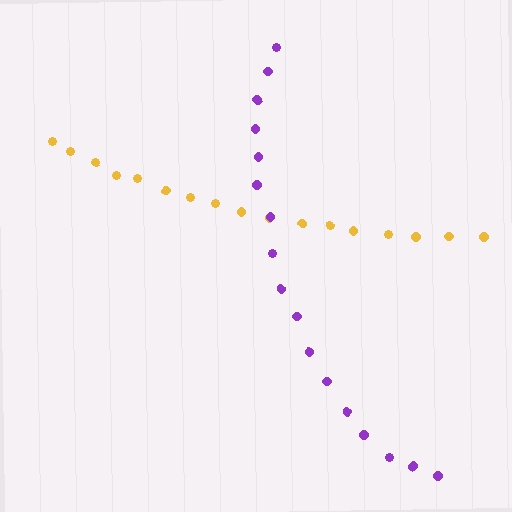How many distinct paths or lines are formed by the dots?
There are 2 distinct paths.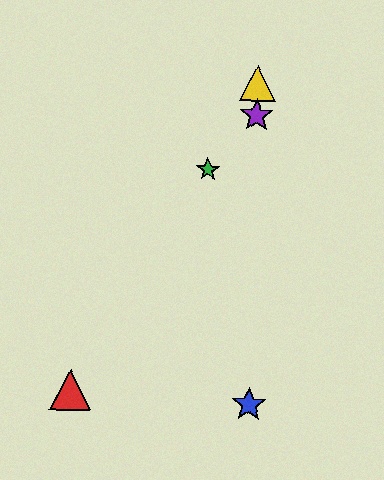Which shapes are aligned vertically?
The blue star, the yellow triangle, the purple star are aligned vertically.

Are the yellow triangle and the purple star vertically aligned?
Yes, both are at x≈257.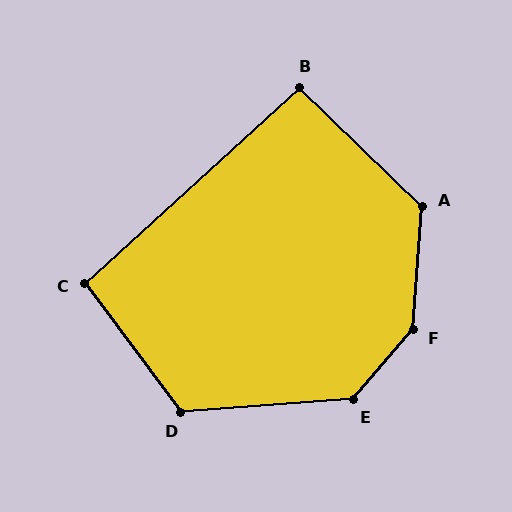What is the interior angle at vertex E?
Approximately 135 degrees (obtuse).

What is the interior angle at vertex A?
Approximately 130 degrees (obtuse).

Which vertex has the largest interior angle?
F, at approximately 144 degrees.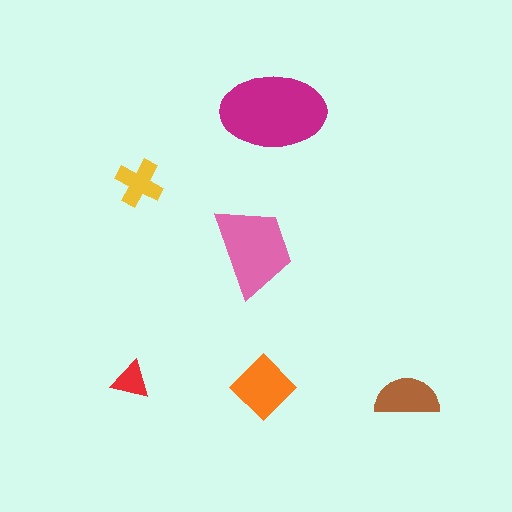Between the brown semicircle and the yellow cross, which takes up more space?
The brown semicircle.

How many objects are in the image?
There are 6 objects in the image.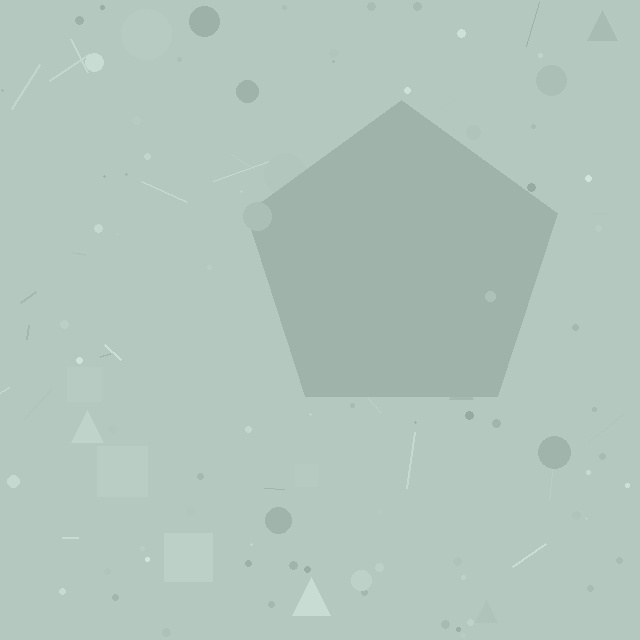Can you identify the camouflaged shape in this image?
The camouflaged shape is a pentagon.